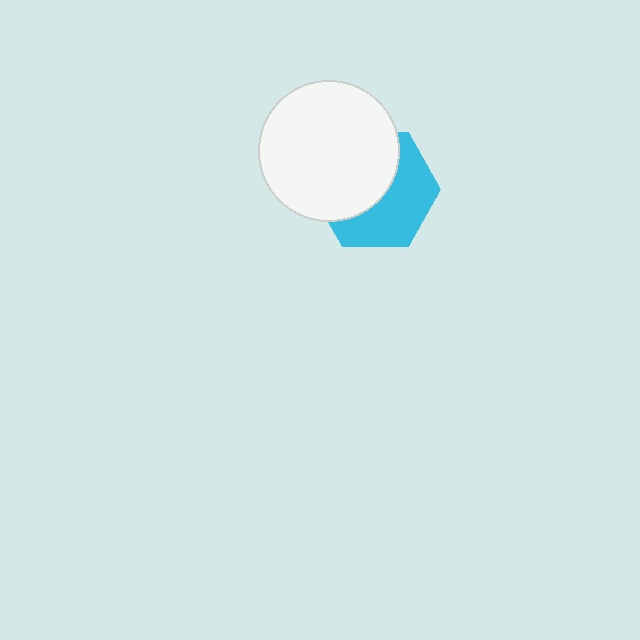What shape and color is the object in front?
The object in front is a white circle.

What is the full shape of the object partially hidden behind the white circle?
The partially hidden object is a cyan hexagon.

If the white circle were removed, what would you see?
You would see the complete cyan hexagon.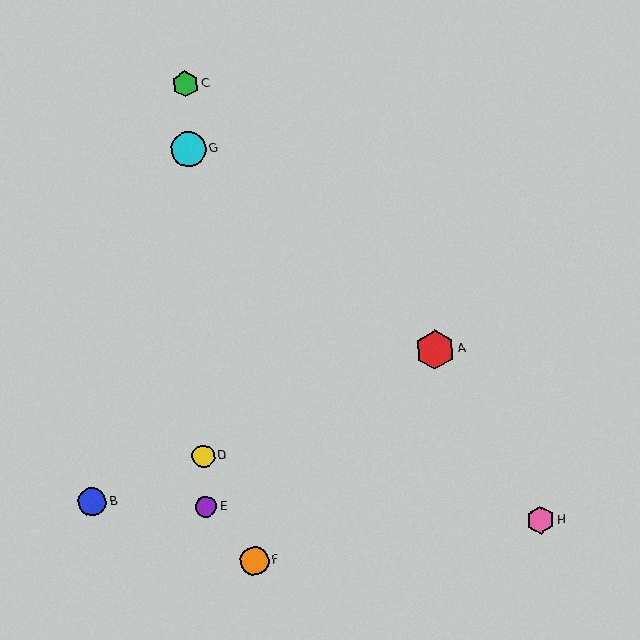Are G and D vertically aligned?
Yes, both are at x≈189.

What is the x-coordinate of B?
Object B is at x≈92.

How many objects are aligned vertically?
4 objects (C, D, E, G) are aligned vertically.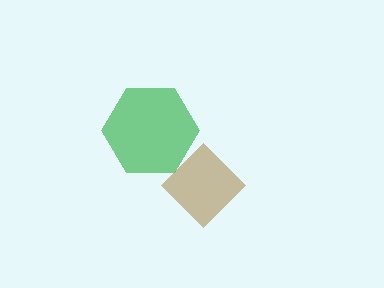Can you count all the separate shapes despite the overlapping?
Yes, there are 2 separate shapes.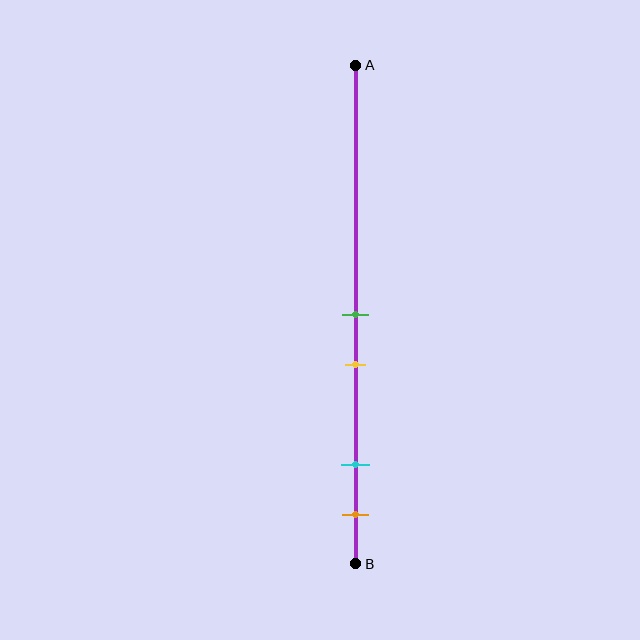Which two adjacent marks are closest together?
The green and yellow marks are the closest adjacent pair.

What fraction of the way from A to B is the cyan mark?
The cyan mark is approximately 80% (0.8) of the way from A to B.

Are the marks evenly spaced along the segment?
No, the marks are not evenly spaced.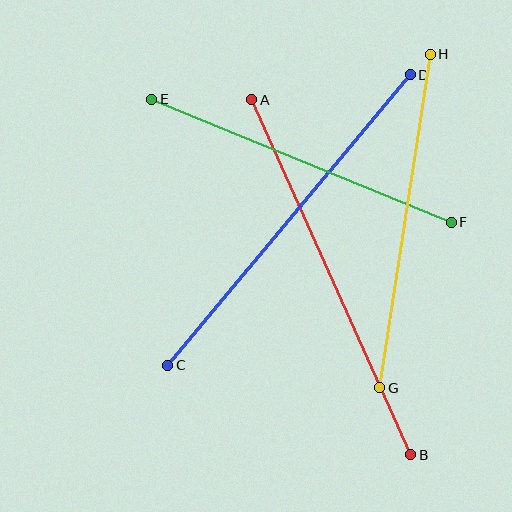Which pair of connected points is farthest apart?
Points A and B are farthest apart.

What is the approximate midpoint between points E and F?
The midpoint is at approximately (302, 161) pixels.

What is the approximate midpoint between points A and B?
The midpoint is at approximately (331, 277) pixels.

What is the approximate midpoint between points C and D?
The midpoint is at approximately (289, 220) pixels.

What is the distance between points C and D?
The distance is approximately 379 pixels.